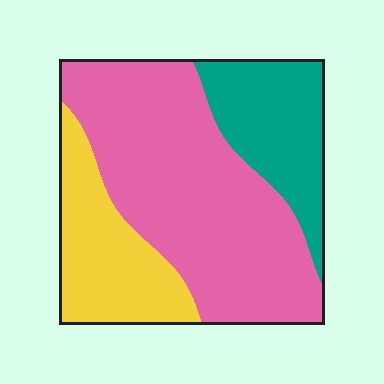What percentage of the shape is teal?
Teal takes up about one fifth (1/5) of the shape.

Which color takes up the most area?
Pink, at roughly 55%.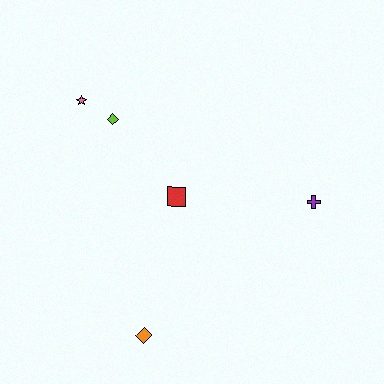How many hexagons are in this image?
There are no hexagons.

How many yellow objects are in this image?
There are no yellow objects.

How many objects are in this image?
There are 5 objects.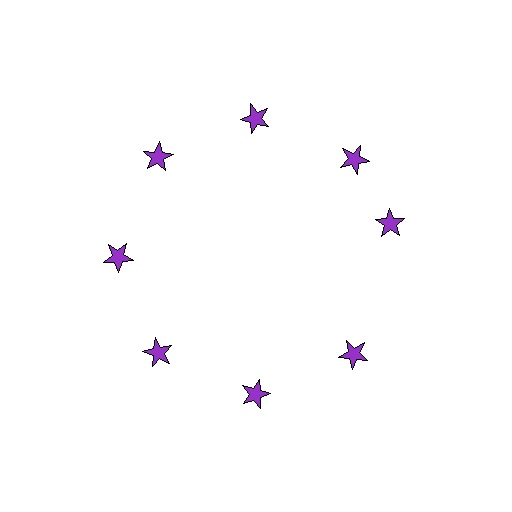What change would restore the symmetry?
The symmetry would be restored by rotating it back into even spacing with its neighbors so that all 8 stars sit at equal angles and equal distance from the center.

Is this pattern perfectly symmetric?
No. The 8 purple stars are arranged in a ring, but one element near the 3 o'clock position is rotated out of alignment along the ring, breaking the 8-fold rotational symmetry.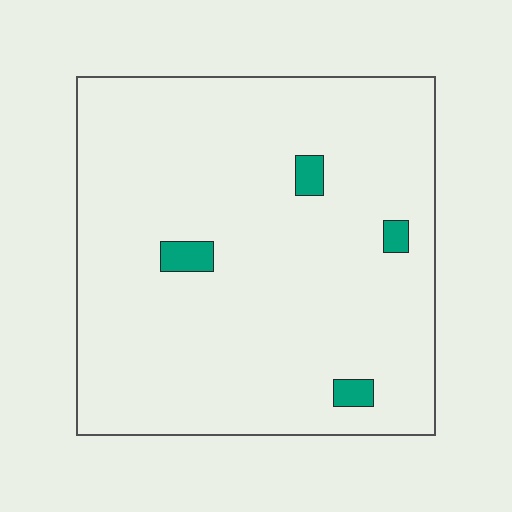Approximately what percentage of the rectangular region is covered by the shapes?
Approximately 5%.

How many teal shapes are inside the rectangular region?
4.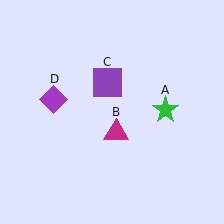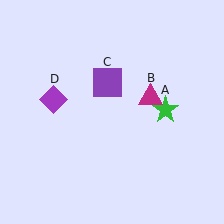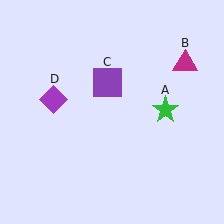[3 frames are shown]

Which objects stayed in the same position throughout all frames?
Green star (object A) and purple square (object C) and purple diamond (object D) remained stationary.